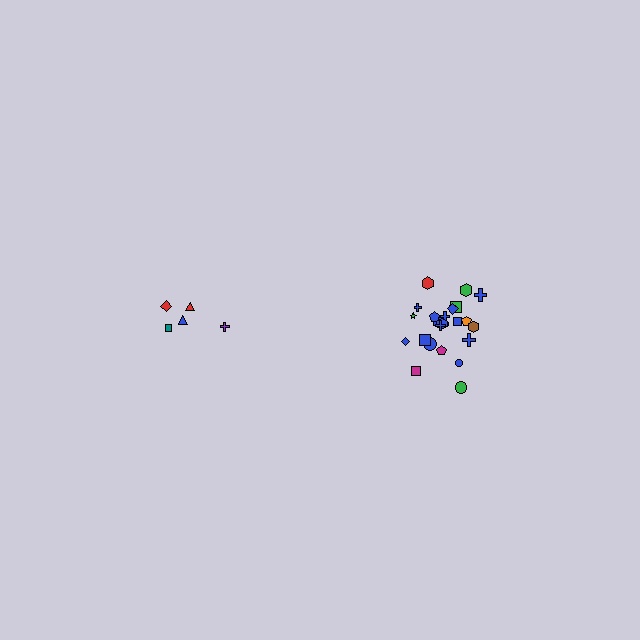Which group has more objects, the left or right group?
The right group.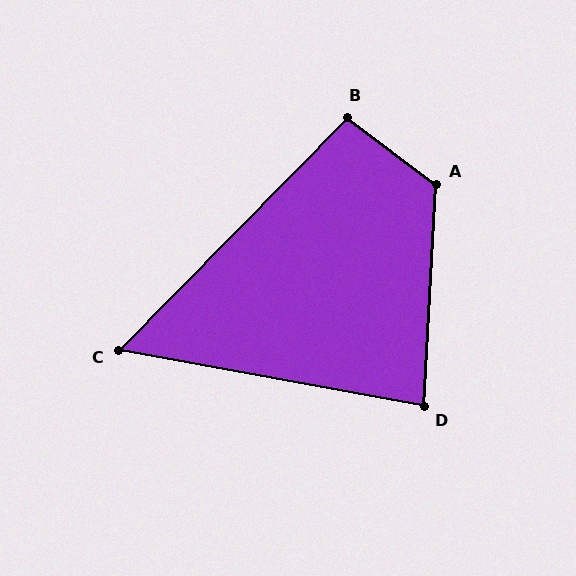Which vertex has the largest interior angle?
A, at approximately 124 degrees.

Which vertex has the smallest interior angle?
C, at approximately 56 degrees.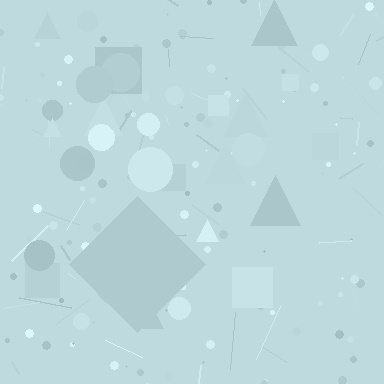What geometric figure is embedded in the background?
A diamond is embedded in the background.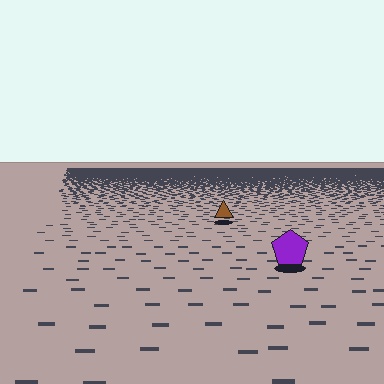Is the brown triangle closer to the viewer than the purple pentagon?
No. The purple pentagon is closer — you can tell from the texture gradient: the ground texture is coarser near it.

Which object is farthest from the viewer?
The brown triangle is farthest from the viewer. It appears smaller and the ground texture around it is denser.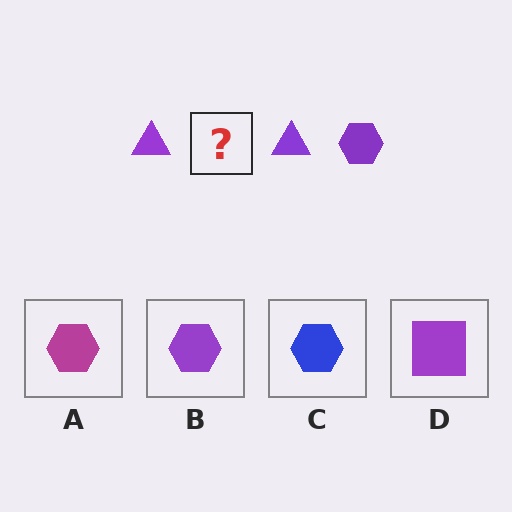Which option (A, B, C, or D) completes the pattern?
B.